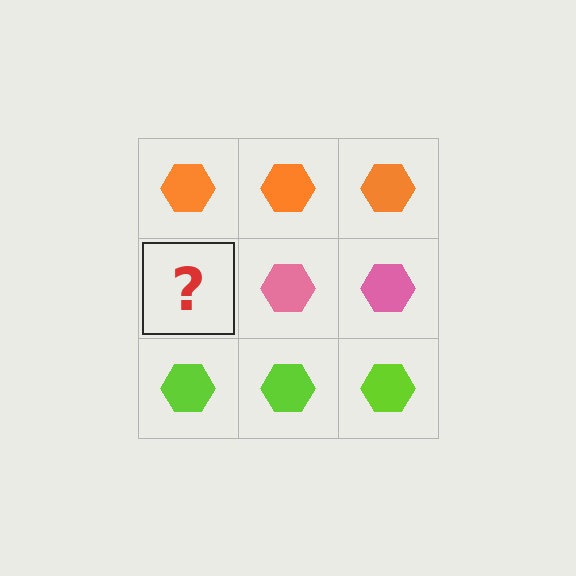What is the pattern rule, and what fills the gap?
The rule is that each row has a consistent color. The gap should be filled with a pink hexagon.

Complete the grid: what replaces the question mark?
The question mark should be replaced with a pink hexagon.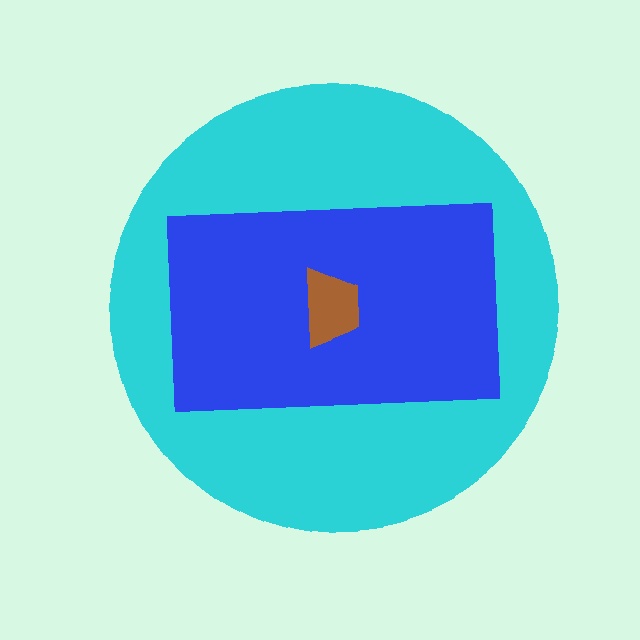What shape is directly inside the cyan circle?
The blue rectangle.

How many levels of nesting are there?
3.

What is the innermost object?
The brown trapezoid.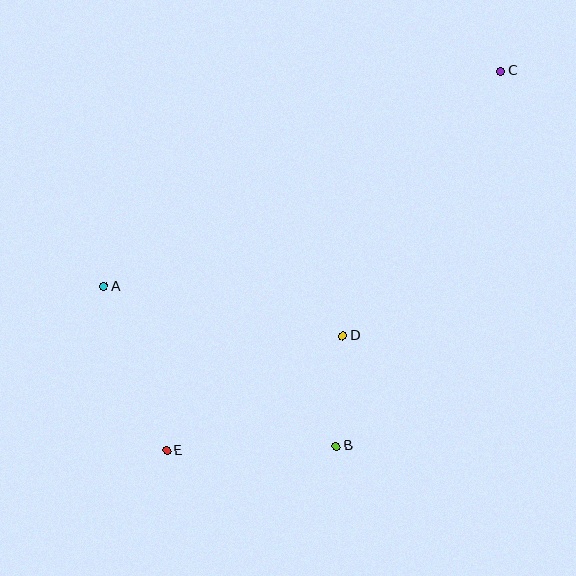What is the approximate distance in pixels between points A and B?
The distance between A and B is approximately 282 pixels.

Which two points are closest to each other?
Points B and D are closest to each other.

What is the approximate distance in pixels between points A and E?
The distance between A and E is approximately 176 pixels.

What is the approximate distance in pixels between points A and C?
The distance between A and C is approximately 452 pixels.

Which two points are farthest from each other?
Points C and E are farthest from each other.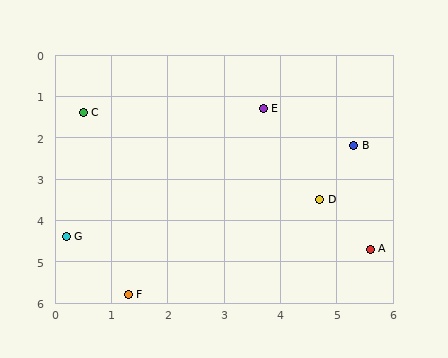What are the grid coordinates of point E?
Point E is at approximately (3.7, 1.3).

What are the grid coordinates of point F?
Point F is at approximately (1.3, 5.8).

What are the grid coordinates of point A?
Point A is at approximately (5.6, 4.7).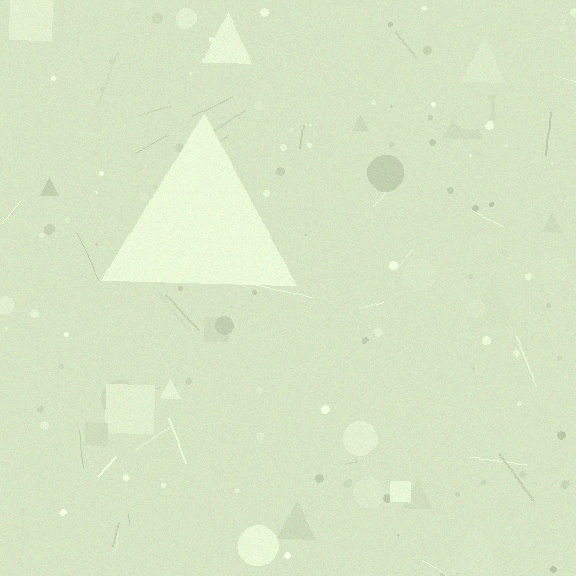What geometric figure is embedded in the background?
A triangle is embedded in the background.